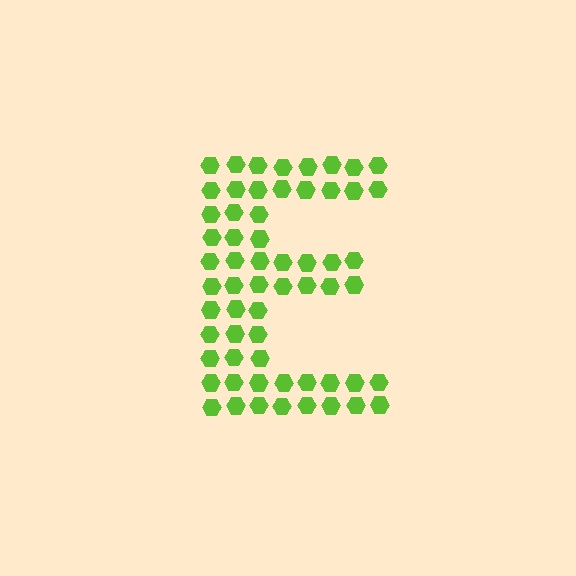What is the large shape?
The large shape is the letter E.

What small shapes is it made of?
It is made of small hexagons.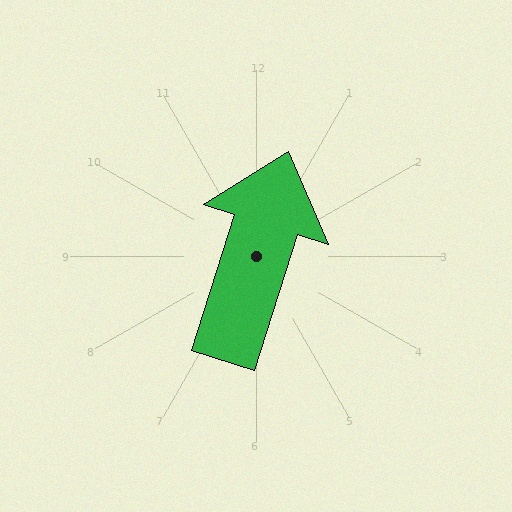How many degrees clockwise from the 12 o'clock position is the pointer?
Approximately 17 degrees.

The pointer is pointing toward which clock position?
Roughly 1 o'clock.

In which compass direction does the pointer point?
North.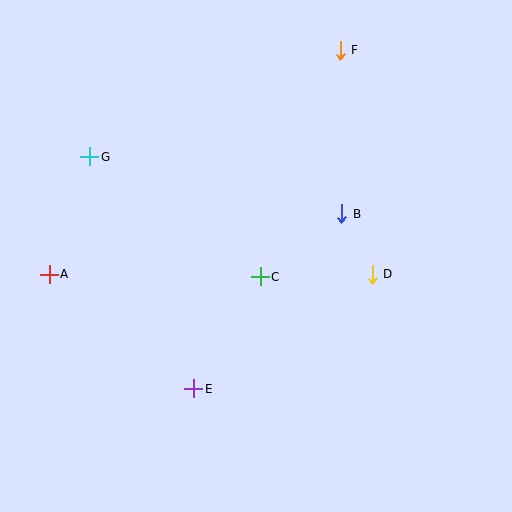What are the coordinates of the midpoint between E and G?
The midpoint between E and G is at (142, 273).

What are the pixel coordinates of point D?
Point D is at (372, 274).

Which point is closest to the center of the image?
Point C at (260, 277) is closest to the center.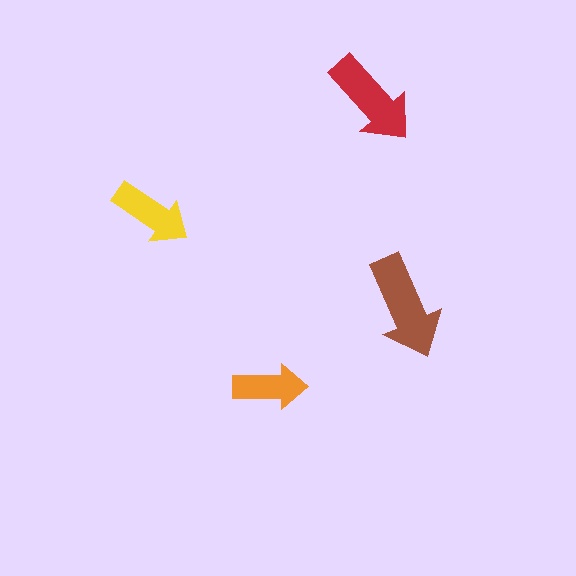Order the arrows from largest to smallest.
the brown one, the red one, the yellow one, the orange one.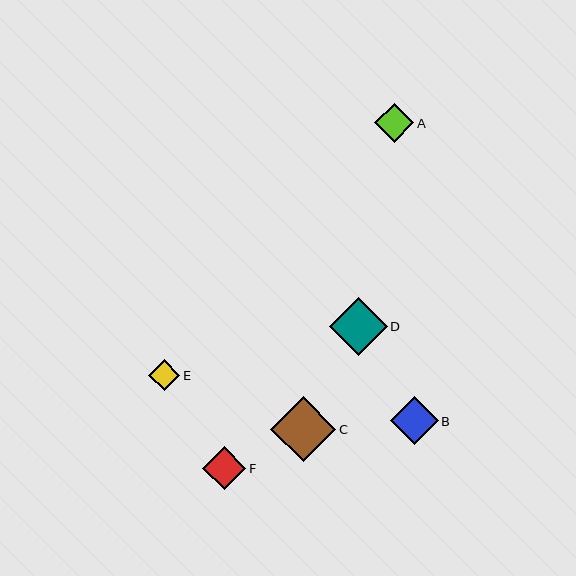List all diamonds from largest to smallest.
From largest to smallest: C, D, B, F, A, E.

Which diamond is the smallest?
Diamond E is the smallest with a size of approximately 31 pixels.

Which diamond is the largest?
Diamond C is the largest with a size of approximately 65 pixels.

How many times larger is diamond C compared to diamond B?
Diamond C is approximately 1.4 times the size of diamond B.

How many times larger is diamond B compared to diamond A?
Diamond B is approximately 1.2 times the size of diamond A.